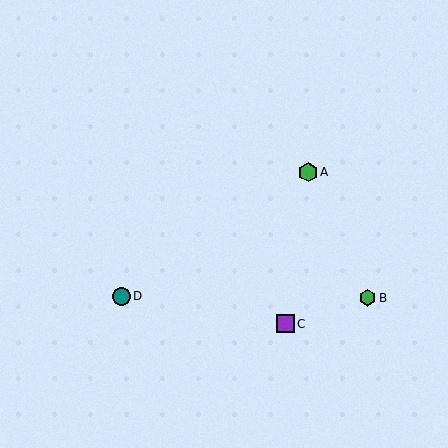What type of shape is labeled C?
Shape C is a purple square.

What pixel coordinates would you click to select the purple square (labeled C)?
Click at (285, 324) to select the purple square C.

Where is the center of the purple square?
The center of the purple square is at (285, 324).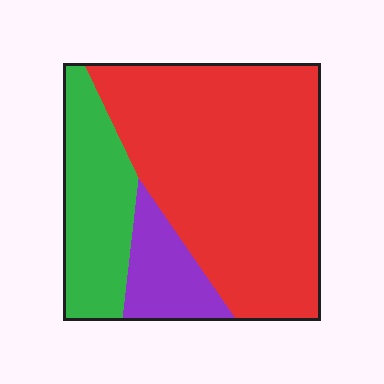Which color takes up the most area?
Red, at roughly 65%.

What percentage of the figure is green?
Green takes up less than a quarter of the figure.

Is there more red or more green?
Red.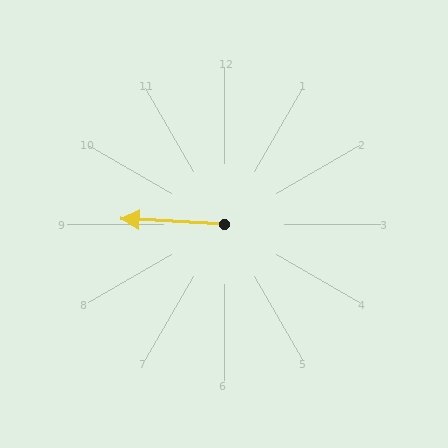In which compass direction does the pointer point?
West.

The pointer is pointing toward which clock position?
Roughly 9 o'clock.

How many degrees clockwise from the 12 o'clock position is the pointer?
Approximately 273 degrees.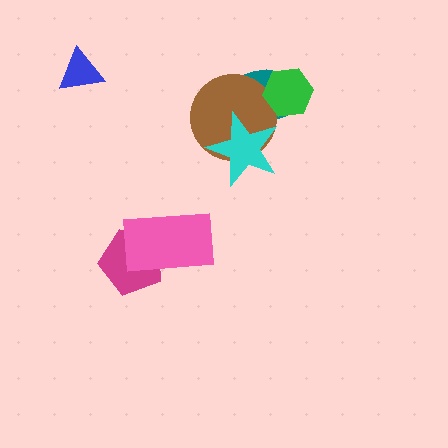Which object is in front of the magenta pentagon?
The pink rectangle is in front of the magenta pentagon.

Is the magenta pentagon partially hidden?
Yes, it is partially covered by another shape.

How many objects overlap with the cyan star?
2 objects overlap with the cyan star.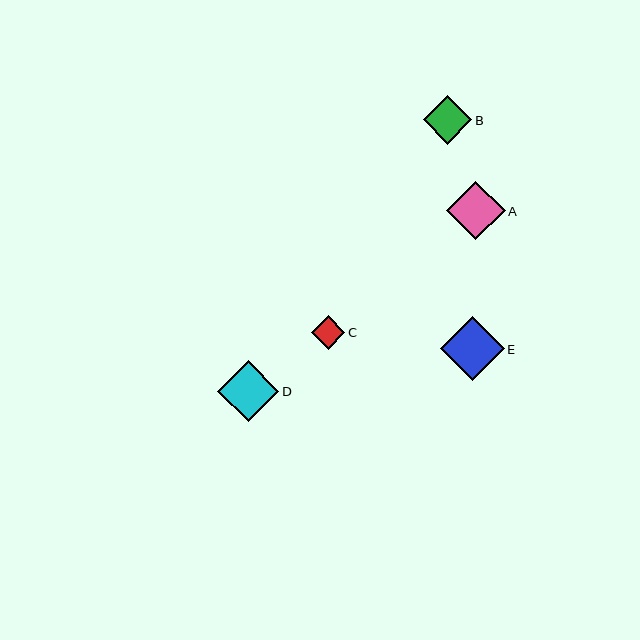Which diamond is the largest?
Diamond E is the largest with a size of approximately 64 pixels.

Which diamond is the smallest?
Diamond C is the smallest with a size of approximately 34 pixels.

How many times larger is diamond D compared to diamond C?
Diamond D is approximately 1.8 times the size of diamond C.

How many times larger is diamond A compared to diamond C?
Diamond A is approximately 1.7 times the size of diamond C.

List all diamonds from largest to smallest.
From largest to smallest: E, D, A, B, C.